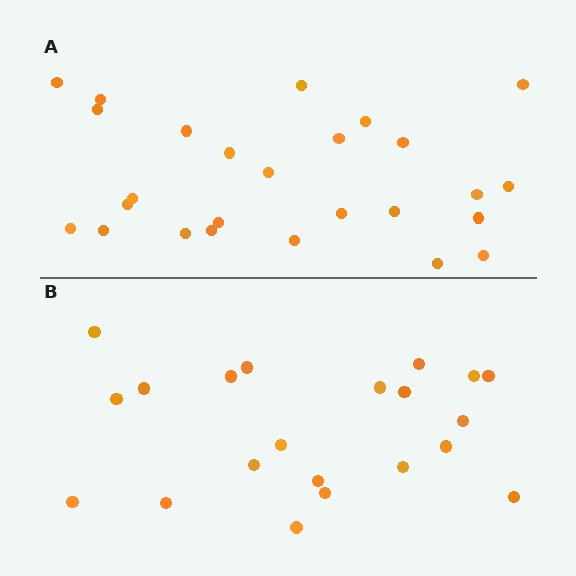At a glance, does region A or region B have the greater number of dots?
Region A (the top region) has more dots.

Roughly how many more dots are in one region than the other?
Region A has about 5 more dots than region B.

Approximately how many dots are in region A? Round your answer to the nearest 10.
About 30 dots. (The exact count is 26, which rounds to 30.)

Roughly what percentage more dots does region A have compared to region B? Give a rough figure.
About 25% more.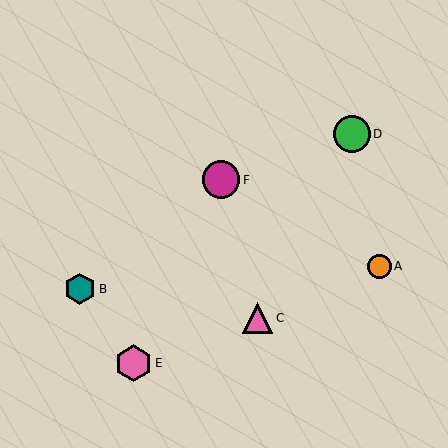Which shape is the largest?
The magenta circle (labeled F) is the largest.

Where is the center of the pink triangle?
The center of the pink triangle is at (257, 318).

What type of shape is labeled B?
Shape B is a teal hexagon.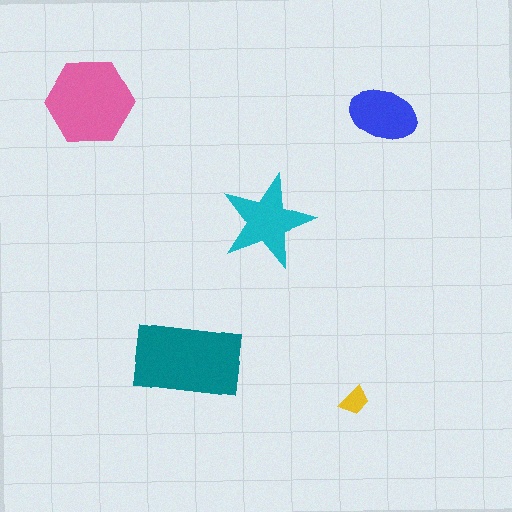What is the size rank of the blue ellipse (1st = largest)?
4th.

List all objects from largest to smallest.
The teal rectangle, the pink hexagon, the cyan star, the blue ellipse, the yellow trapezoid.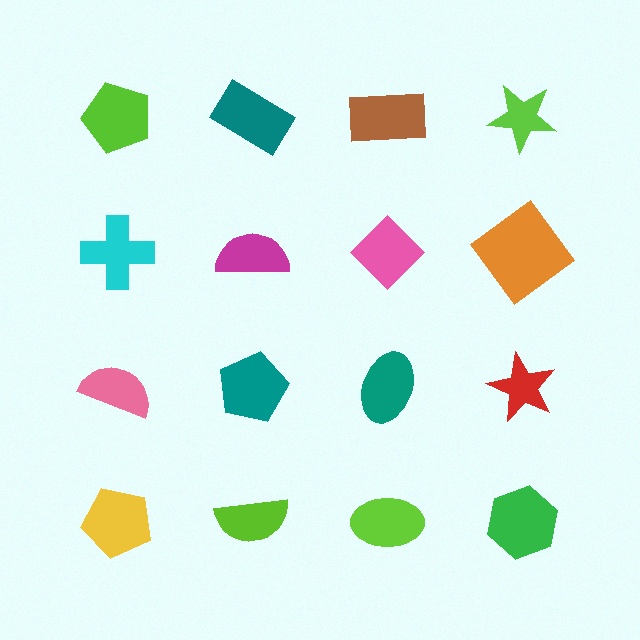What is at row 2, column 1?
A cyan cross.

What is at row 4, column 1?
A yellow pentagon.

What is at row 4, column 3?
A lime ellipse.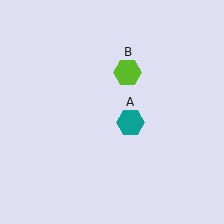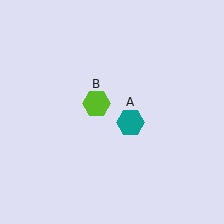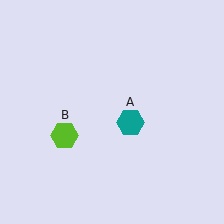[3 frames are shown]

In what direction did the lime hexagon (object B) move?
The lime hexagon (object B) moved down and to the left.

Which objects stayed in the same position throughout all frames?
Teal hexagon (object A) remained stationary.